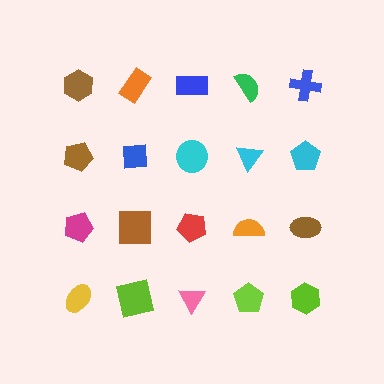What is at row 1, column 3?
A blue rectangle.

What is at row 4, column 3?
A pink triangle.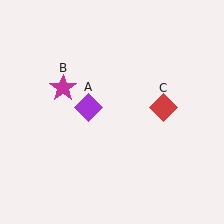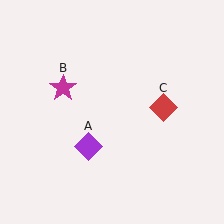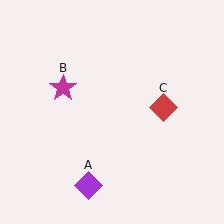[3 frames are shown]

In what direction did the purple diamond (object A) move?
The purple diamond (object A) moved down.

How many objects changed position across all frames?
1 object changed position: purple diamond (object A).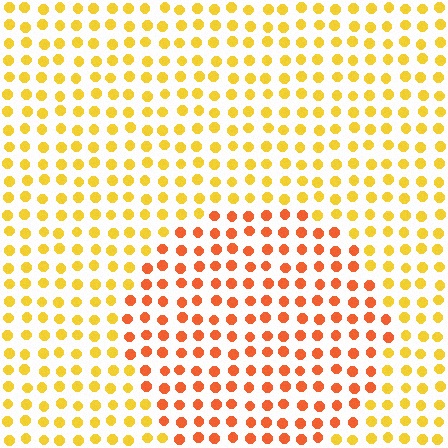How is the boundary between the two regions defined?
The boundary is defined purely by a slight shift in hue (about 35 degrees). Spacing, size, and orientation are identical on both sides.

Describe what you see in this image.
The image is filled with small yellow elements in a uniform arrangement. A circle-shaped region is visible where the elements are tinted to a slightly different hue, forming a subtle color boundary.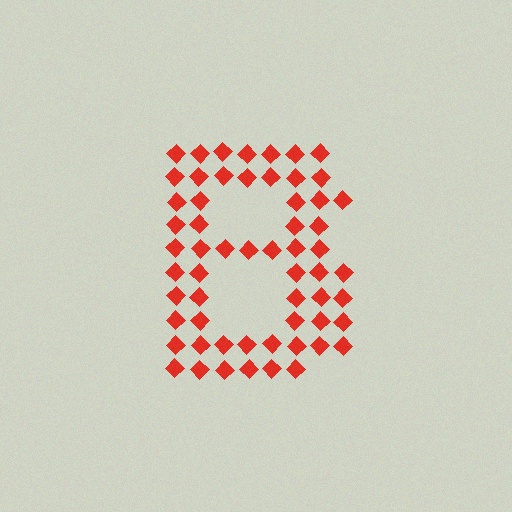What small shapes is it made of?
It is made of small diamonds.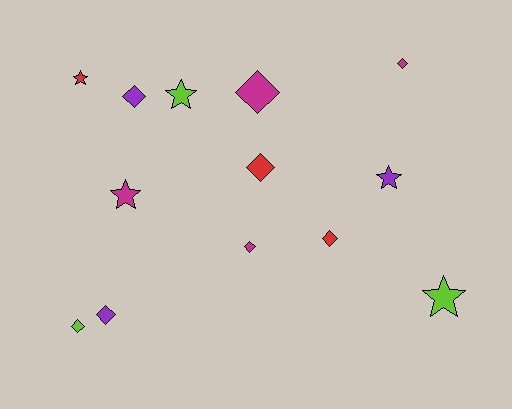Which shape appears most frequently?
Diamond, with 8 objects.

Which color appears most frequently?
Magenta, with 4 objects.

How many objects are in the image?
There are 13 objects.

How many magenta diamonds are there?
There are 3 magenta diamonds.